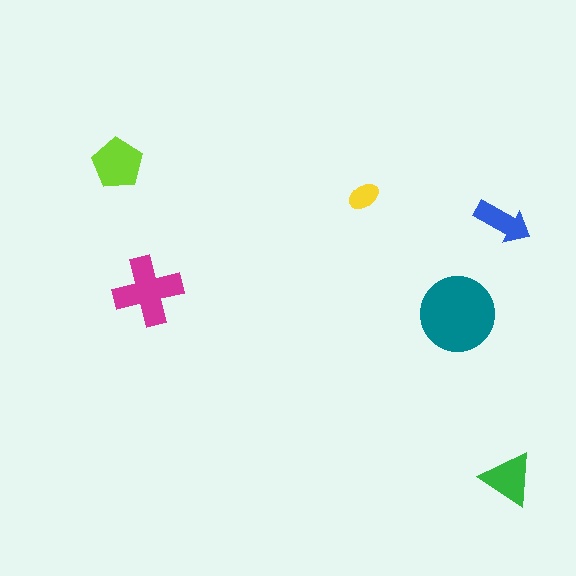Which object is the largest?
The teal circle.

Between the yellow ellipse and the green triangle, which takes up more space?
The green triangle.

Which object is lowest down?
The green triangle is bottommost.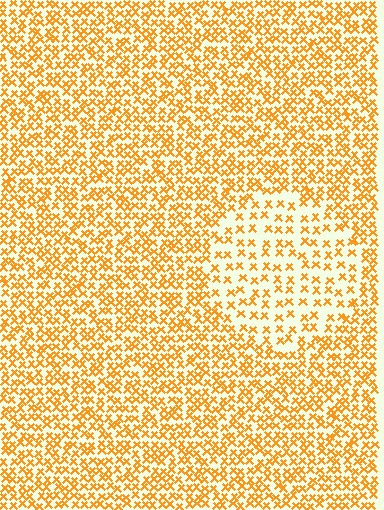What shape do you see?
I see a circle.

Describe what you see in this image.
The image contains small orange elements arranged at two different densities. A circle-shaped region is visible where the elements are less densely packed than the surrounding area.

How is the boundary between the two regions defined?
The boundary is defined by a change in element density (approximately 2.0x ratio). All elements are the same color, size, and shape.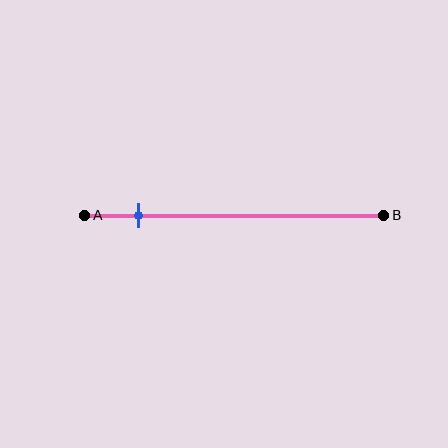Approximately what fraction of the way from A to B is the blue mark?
The blue mark is approximately 20% of the way from A to B.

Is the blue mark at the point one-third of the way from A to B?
No, the mark is at about 20% from A, not at the 33% one-third point.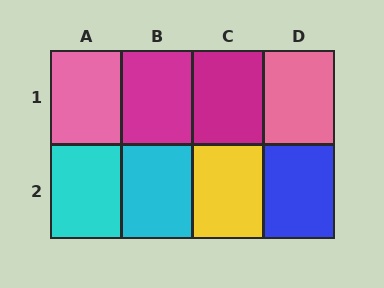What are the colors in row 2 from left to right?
Cyan, cyan, yellow, blue.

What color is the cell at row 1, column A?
Pink.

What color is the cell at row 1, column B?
Magenta.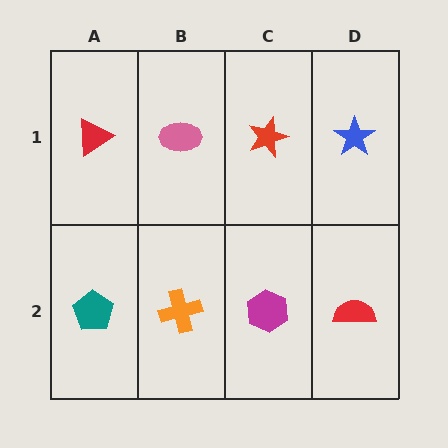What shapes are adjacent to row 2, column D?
A blue star (row 1, column D), a magenta hexagon (row 2, column C).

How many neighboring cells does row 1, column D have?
2.